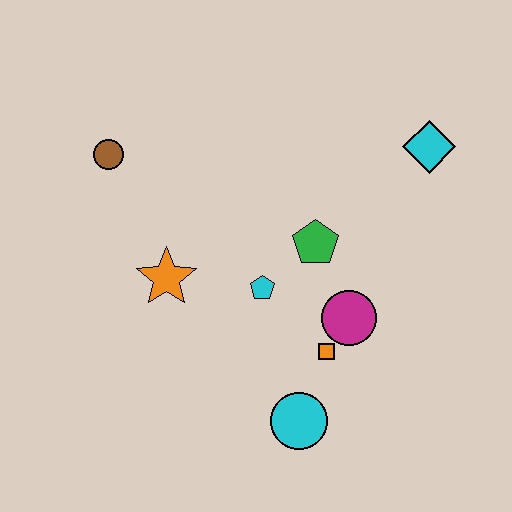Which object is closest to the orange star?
The cyan pentagon is closest to the orange star.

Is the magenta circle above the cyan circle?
Yes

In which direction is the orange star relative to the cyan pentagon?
The orange star is to the left of the cyan pentagon.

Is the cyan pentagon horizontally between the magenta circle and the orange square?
No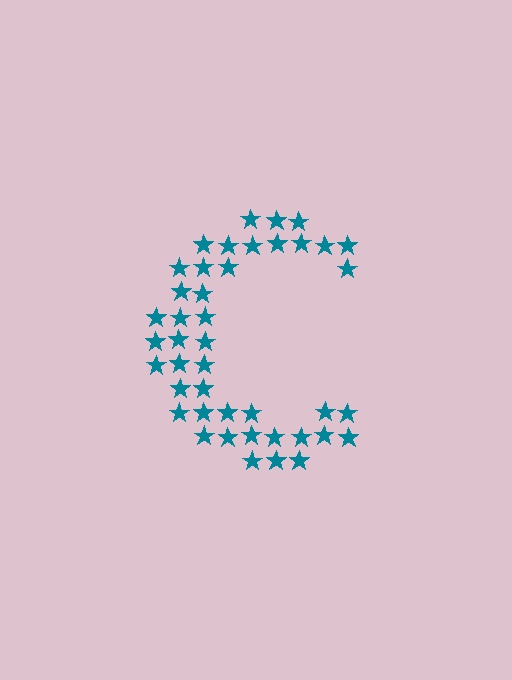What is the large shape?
The large shape is the letter C.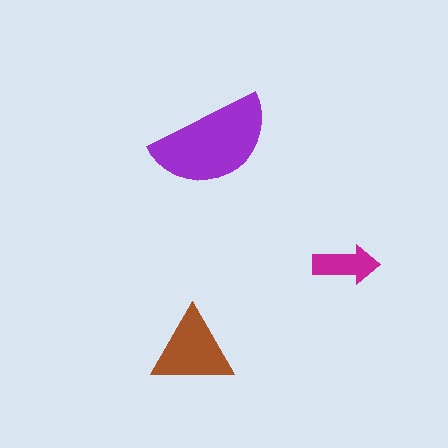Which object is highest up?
The purple semicircle is topmost.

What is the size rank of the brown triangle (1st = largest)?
2nd.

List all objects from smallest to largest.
The magenta arrow, the brown triangle, the purple semicircle.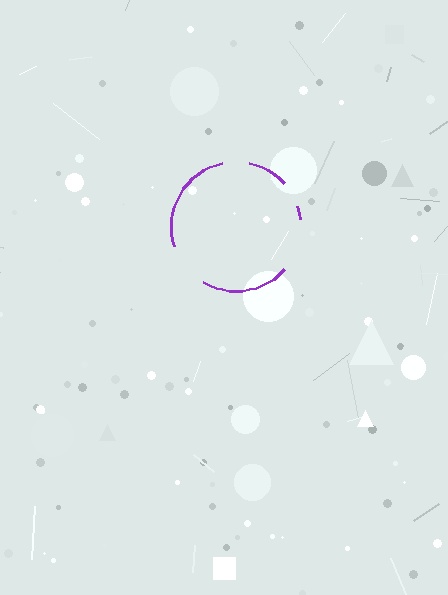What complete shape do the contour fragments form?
The contour fragments form a circle.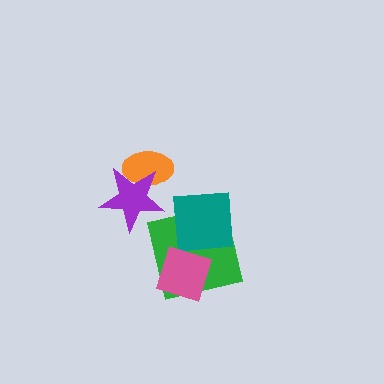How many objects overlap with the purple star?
1 object overlaps with the purple star.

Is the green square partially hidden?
Yes, it is partially covered by another shape.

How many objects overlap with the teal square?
2 objects overlap with the teal square.